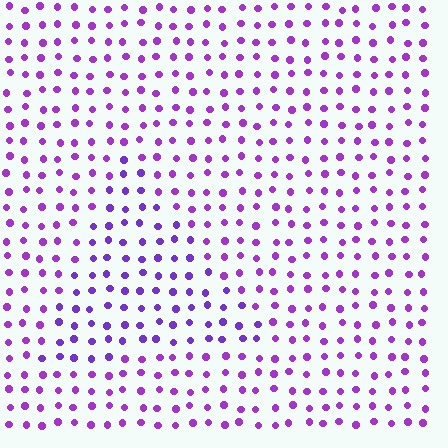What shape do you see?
I see a triangle.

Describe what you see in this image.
The image is filled with small purple elements in a uniform arrangement. A triangle-shaped region is visible where the elements are tinted to a slightly different hue, forming a subtle color boundary.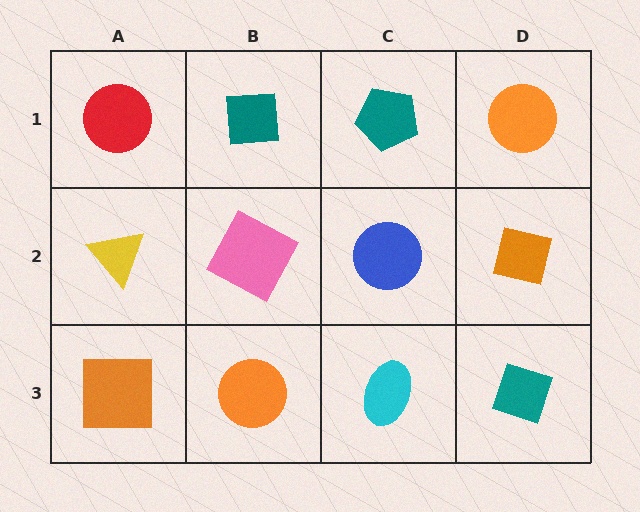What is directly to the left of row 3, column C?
An orange circle.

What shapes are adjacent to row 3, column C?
A blue circle (row 2, column C), an orange circle (row 3, column B), a teal diamond (row 3, column D).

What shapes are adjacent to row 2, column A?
A red circle (row 1, column A), an orange square (row 3, column A), a pink square (row 2, column B).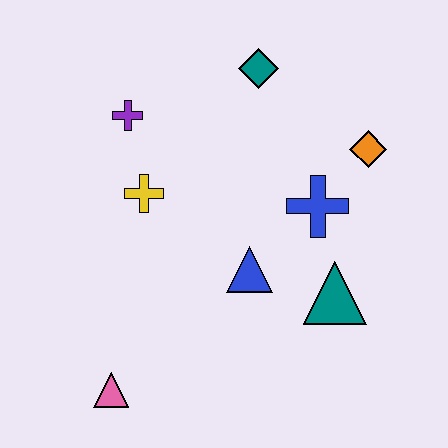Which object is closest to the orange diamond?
The blue cross is closest to the orange diamond.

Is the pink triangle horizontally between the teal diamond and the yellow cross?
No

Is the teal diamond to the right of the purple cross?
Yes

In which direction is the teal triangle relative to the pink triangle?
The teal triangle is to the right of the pink triangle.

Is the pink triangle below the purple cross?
Yes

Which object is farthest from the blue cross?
The pink triangle is farthest from the blue cross.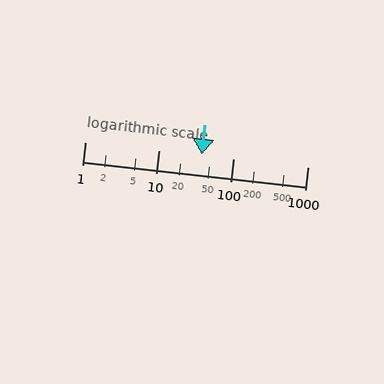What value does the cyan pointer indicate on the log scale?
The pointer indicates approximately 37.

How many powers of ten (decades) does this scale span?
The scale spans 3 decades, from 1 to 1000.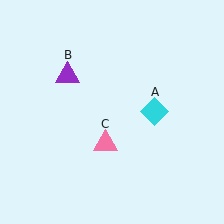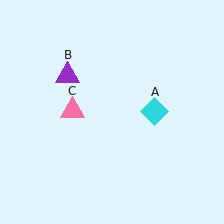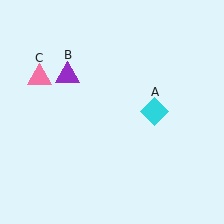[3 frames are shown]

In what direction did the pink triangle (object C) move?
The pink triangle (object C) moved up and to the left.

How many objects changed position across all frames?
1 object changed position: pink triangle (object C).